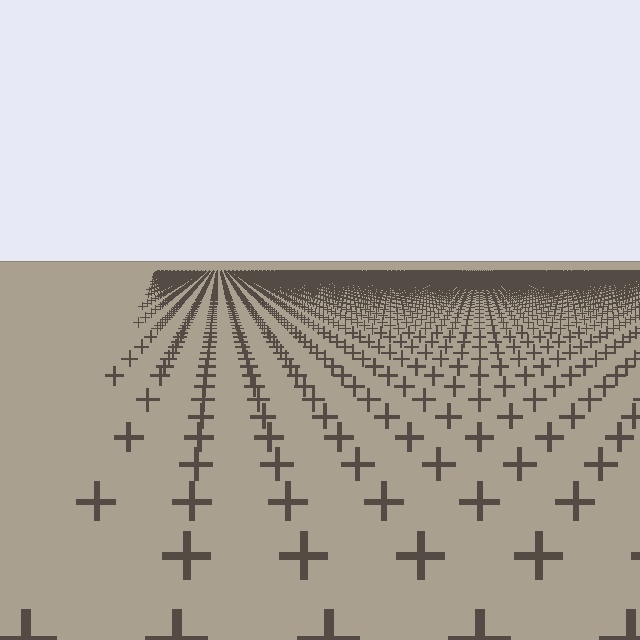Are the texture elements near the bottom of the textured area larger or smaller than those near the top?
Larger. Near the bottom, elements are closer to the viewer and appear at a bigger on-screen size.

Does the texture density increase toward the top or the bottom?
Density increases toward the top.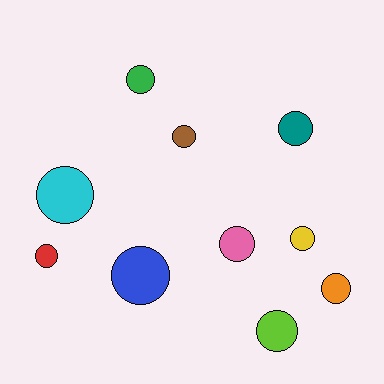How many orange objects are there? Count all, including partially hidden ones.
There is 1 orange object.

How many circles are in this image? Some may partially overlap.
There are 10 circles.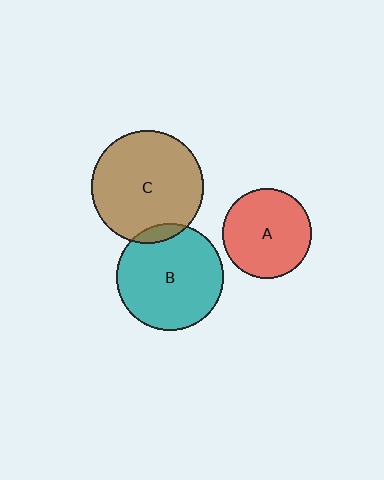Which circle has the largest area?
Circle C (brown).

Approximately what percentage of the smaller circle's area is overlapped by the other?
Approximately 5%.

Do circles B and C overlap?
Yes.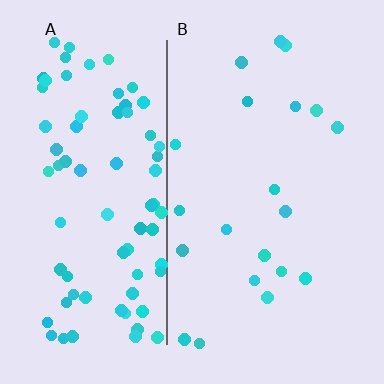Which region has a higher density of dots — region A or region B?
A (the left).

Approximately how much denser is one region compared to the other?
Approximately 4.0× — region A over region B.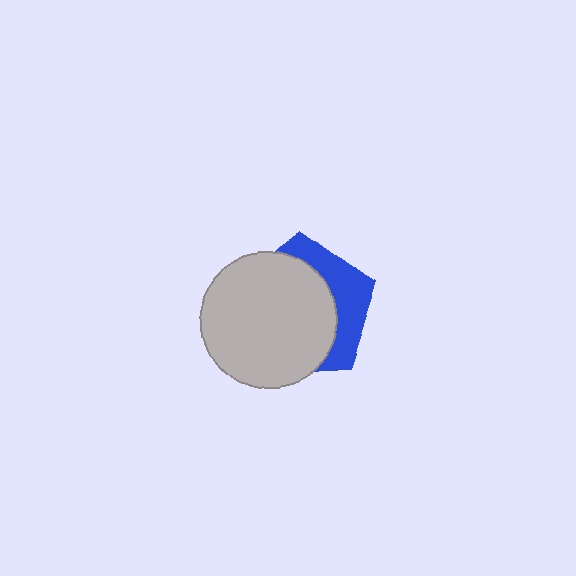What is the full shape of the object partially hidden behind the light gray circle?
The partially hidden object is a blue pentagon.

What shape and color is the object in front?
The object in front is a light gray circle.